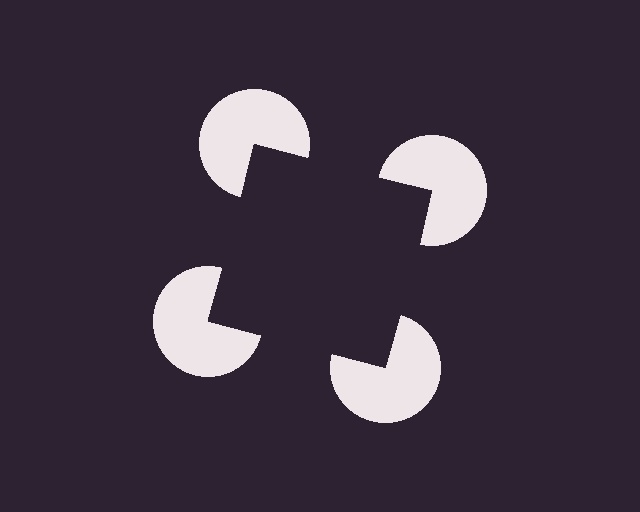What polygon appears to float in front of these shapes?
An illusory square — its edges are inferred from the aligned wedge cuts in the pac-man discs, not physically drawn.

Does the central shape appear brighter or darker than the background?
It typically appears slightly darker than the background, even though no actual brightness change is drawn.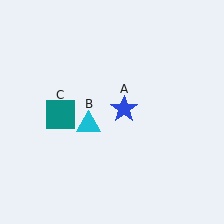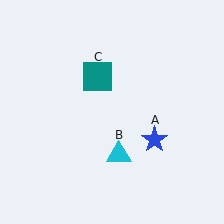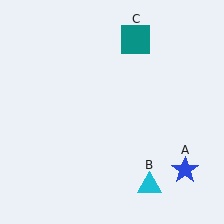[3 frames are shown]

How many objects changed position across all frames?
3 objects changed position: blue star (object A), cyan triangle (object B), teal square (object C).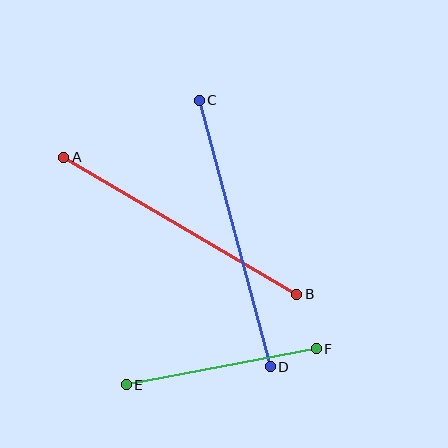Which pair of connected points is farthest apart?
Points C and D are farthest apart.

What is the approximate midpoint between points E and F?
The midpoint is at approximately (221, 367) pixels.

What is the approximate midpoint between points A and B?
The midpoint is at approximately (180, 226) pixels.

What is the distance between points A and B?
The distance is approximately 270 pixels.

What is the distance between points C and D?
The distance is approximately 276 pixels.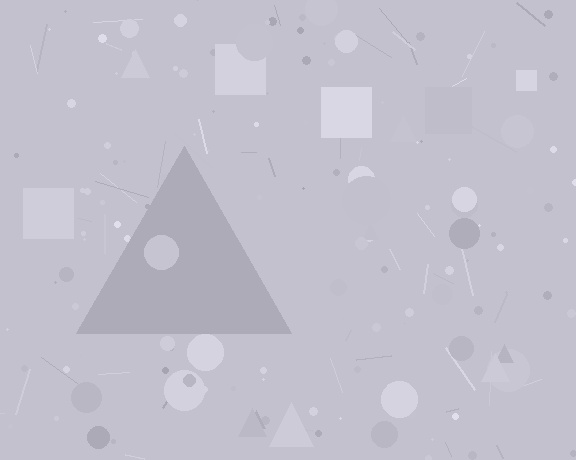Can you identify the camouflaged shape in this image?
The camouflaged shape is a triangle.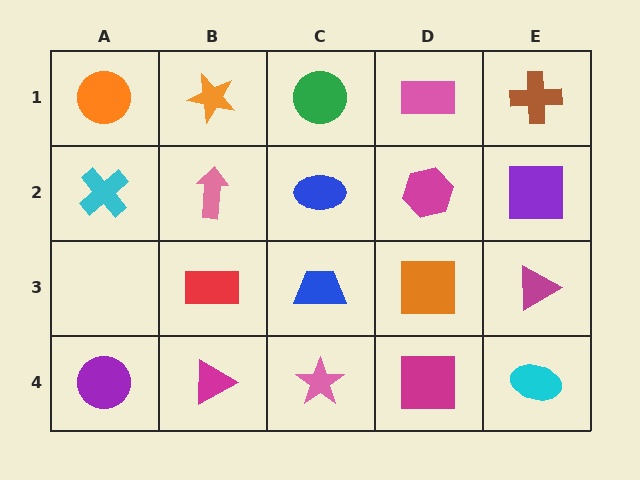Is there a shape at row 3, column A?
No, that cell is empty.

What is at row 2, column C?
A blue ellipse.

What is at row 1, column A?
An orange circle.